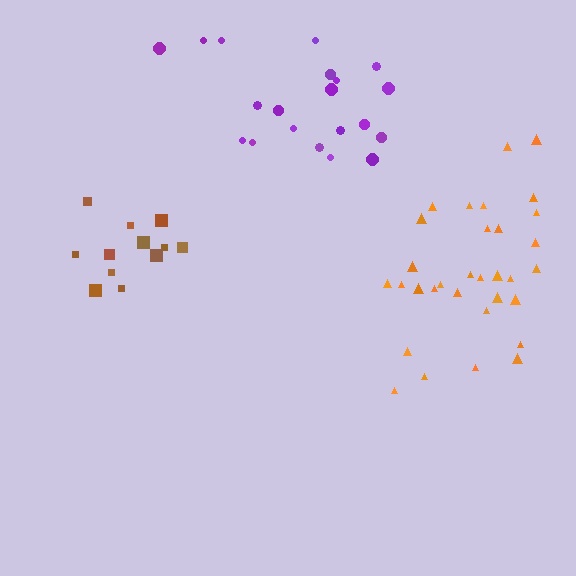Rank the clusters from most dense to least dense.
brown, orange, purple.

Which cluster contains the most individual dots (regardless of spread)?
Orange (32).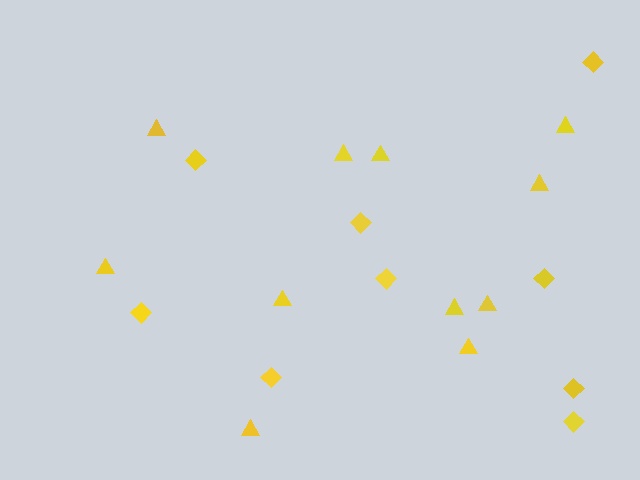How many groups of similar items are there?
There are 2 groups: one group of triangles (11) and one group of diamonds (9).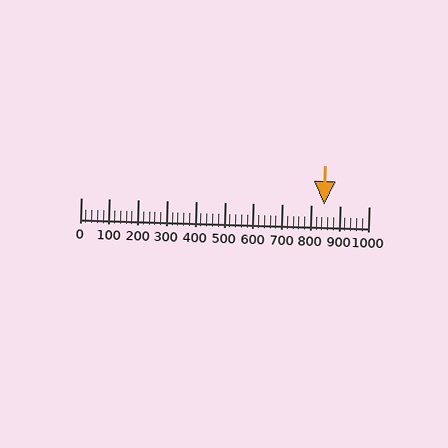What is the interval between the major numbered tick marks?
The major tick marks are spaced 100 units apart.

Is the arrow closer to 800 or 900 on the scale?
The arrow is closer to 800.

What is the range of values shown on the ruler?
The ruler shows values from 0 to 1000.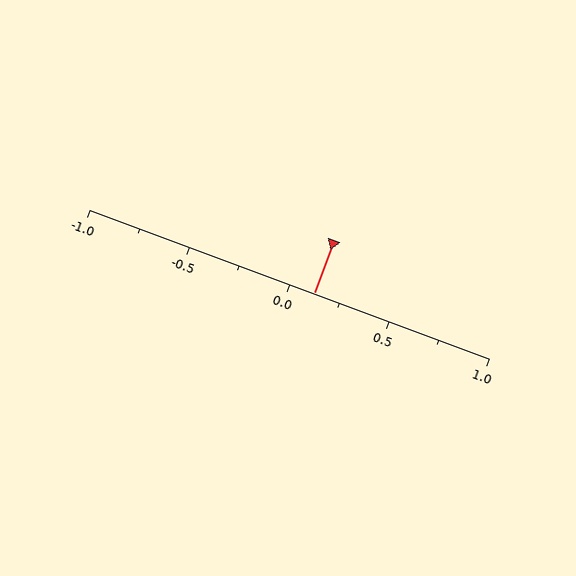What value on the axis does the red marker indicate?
The marker indicates approximately 0.12.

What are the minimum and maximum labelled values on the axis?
The axis runs from -1.0 to 1.0.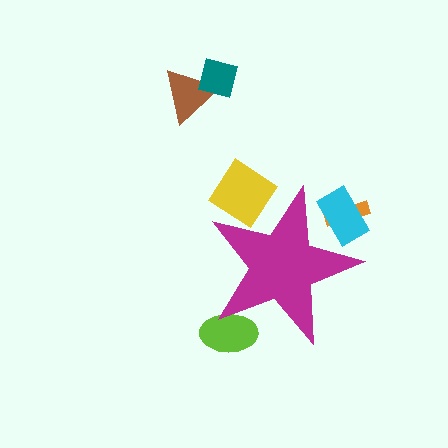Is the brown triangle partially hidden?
No, the brown triangle is fully visible.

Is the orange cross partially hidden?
Yes, the orange cross is partially hidden behind the magenta star.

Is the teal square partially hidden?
No, the teal square is fully visible.